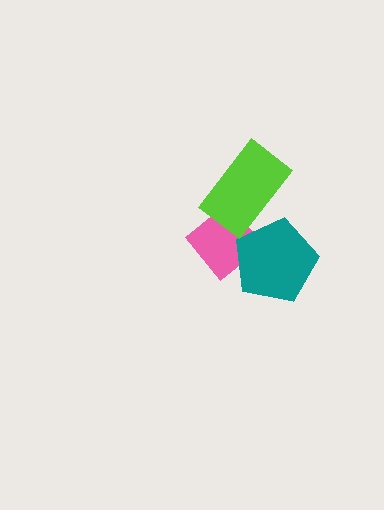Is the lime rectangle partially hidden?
No, no other shape covers it.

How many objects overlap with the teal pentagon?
2 objects overlap with the teal pentagon.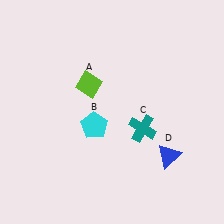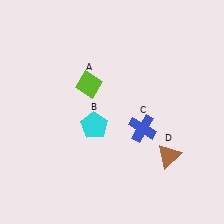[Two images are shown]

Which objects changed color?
C changed from teal to blue. D changed from blue to brown.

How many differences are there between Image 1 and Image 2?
There are 2 differences between the two images.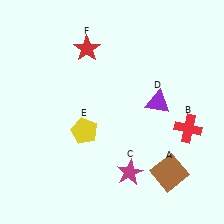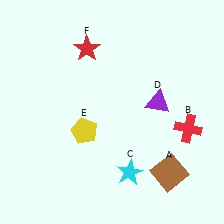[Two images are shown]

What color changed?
The star (C) changed from magenta in Image 1 to cyan in Image 2.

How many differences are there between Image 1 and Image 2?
There is 1 difference between the two images.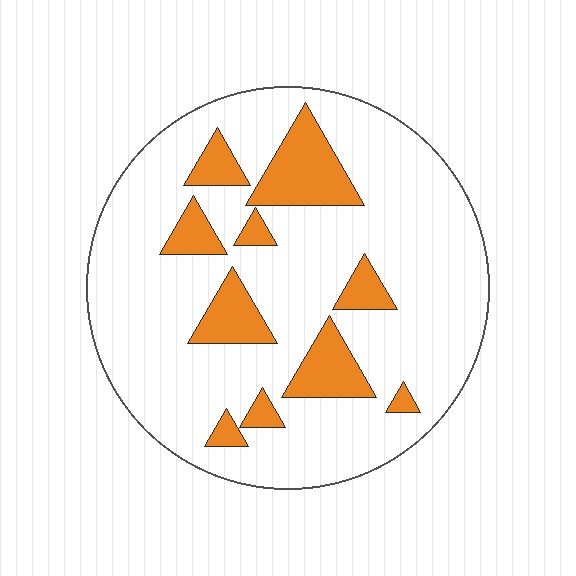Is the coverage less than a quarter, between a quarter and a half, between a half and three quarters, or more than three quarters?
Less than a quarter.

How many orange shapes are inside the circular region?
10.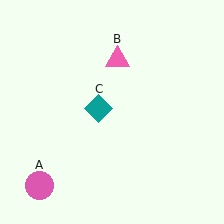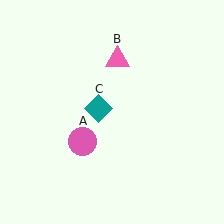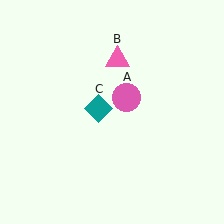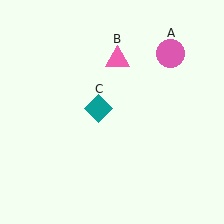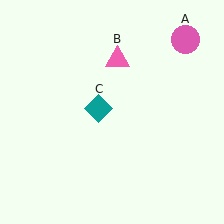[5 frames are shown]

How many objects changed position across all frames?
1 object changed position: pink circle (object A).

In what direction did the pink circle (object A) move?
The pink circle (object A) moved up and to the right.